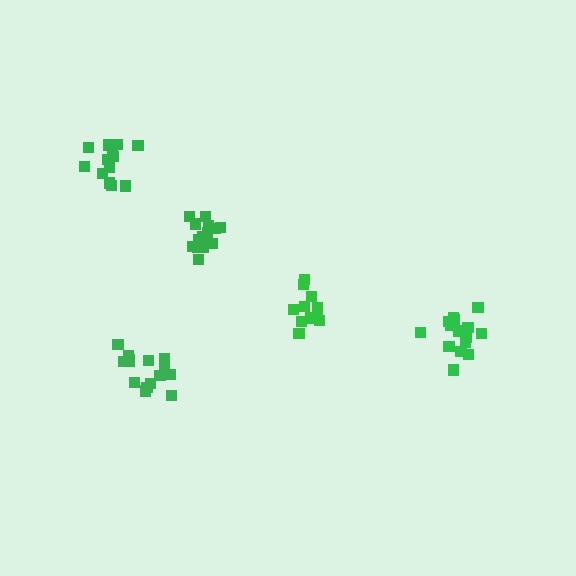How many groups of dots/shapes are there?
There are 5 groups.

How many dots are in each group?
Group 1: 12 dots, Group 2: 15 dots, Group 3: 13 dots, Group 4: 15 dots, Group 5: 15 dots (70 total).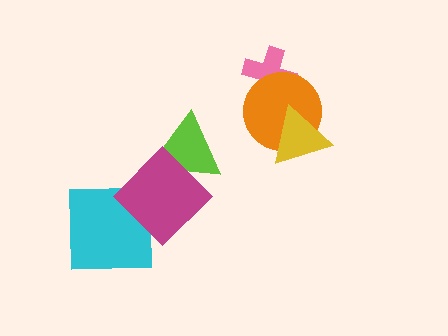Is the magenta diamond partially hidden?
No, no other shape covers it.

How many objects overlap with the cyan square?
1 object overlaps with the cyan square.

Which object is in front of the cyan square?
The magenta diamond is in front of the cyan square.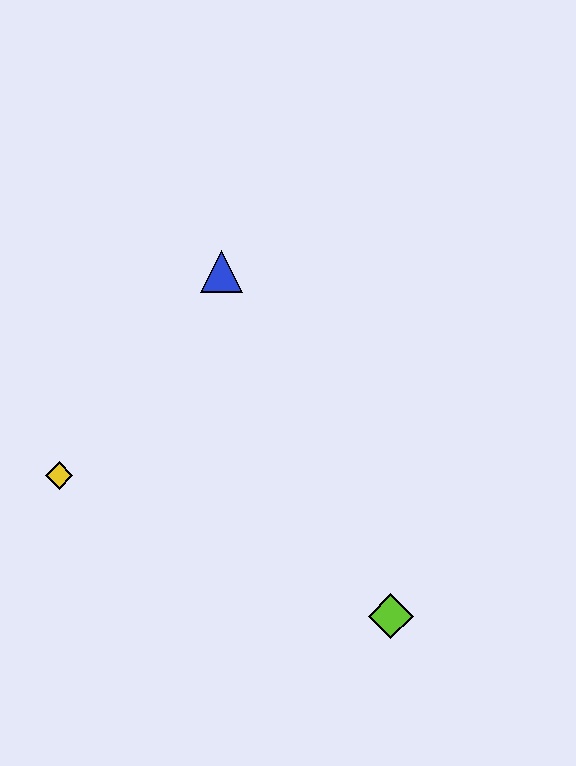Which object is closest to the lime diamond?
The yellow diamond is closest to the lime diamond.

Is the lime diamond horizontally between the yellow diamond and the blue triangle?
No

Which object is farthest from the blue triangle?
The lime diamond is farthest from the blue triangle.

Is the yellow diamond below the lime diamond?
No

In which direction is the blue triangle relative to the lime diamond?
The blue triangle is above the lime diamond.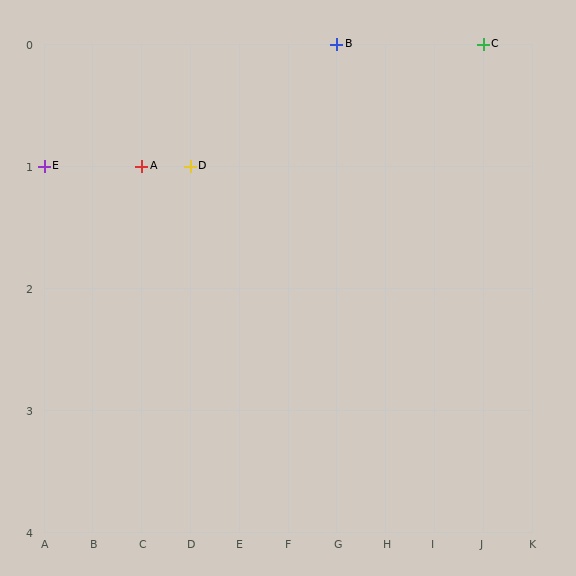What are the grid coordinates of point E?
Point E is at grid coordinates (A, 1).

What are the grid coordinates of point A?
Point A is at grid coordinates (C, 1).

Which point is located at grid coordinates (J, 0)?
Point C is at (J, 0).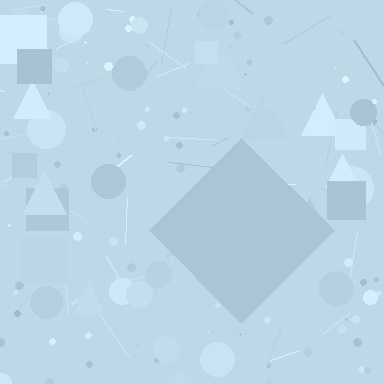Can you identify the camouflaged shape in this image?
The camouflaged shape is a diamond.